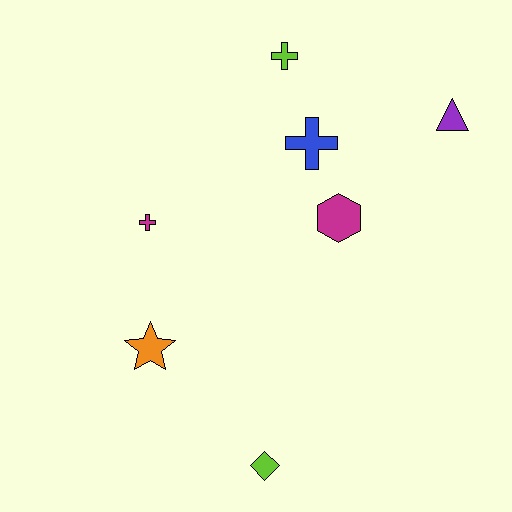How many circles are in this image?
There are no circles.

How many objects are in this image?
There are 7 objects.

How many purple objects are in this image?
There is 1 purple object.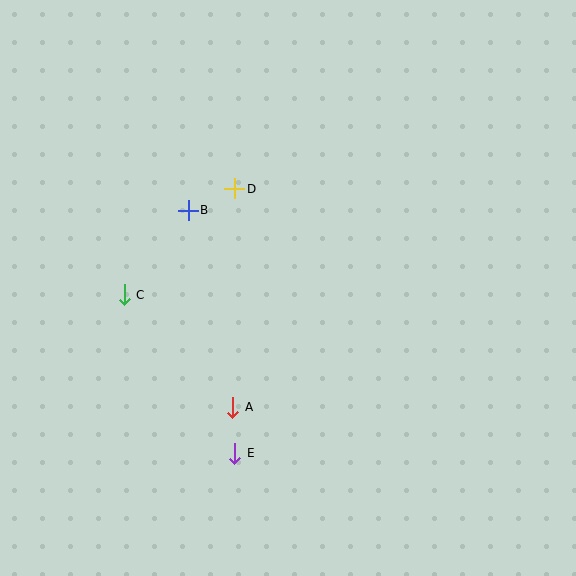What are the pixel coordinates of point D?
Point D is at (235, 189).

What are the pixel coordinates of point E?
Point E is at (235, 453).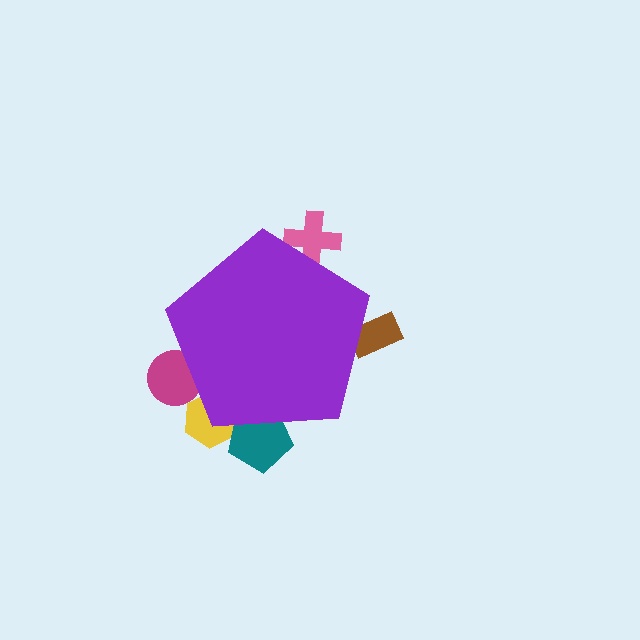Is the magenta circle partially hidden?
Yes, the magenta circle is partially hidden behind the purple pentagon.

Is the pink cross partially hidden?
Yes, the pink cross is partially hidden behind the purple pentagon.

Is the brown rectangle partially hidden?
Yes, the brown rectangle is partially hidden behind the purple pentagon.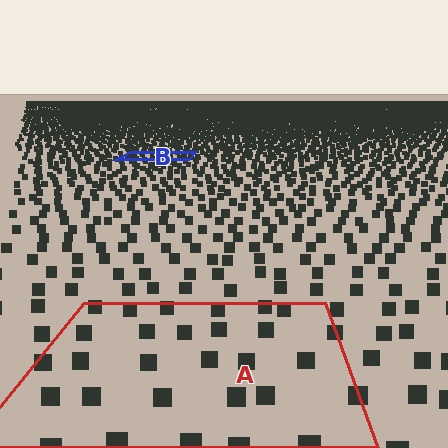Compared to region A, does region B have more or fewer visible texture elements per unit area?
Region B has more texture elements per unit area — they are packed more densely because it is farther away.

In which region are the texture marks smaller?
The texture marks are smaller in region B, because it is farther away.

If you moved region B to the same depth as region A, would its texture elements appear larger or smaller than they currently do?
They would appear larger. At a closer depth, the same texture elements are projected at a bigger on-screen size.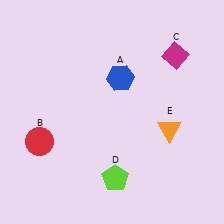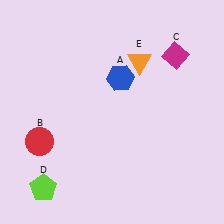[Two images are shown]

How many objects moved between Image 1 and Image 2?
2 objects moved between the two images.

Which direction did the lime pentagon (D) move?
The lime pentagon (D) moved left.